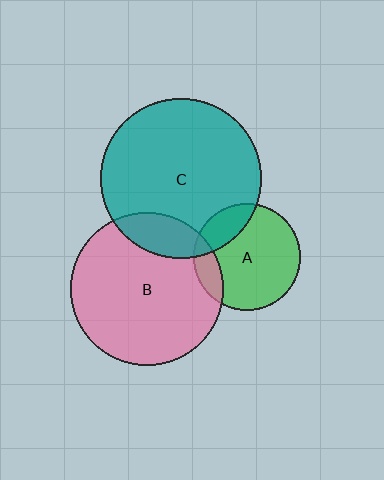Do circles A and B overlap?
Yes.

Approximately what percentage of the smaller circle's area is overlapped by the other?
Approximately 15%.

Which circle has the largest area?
Circle C (teal).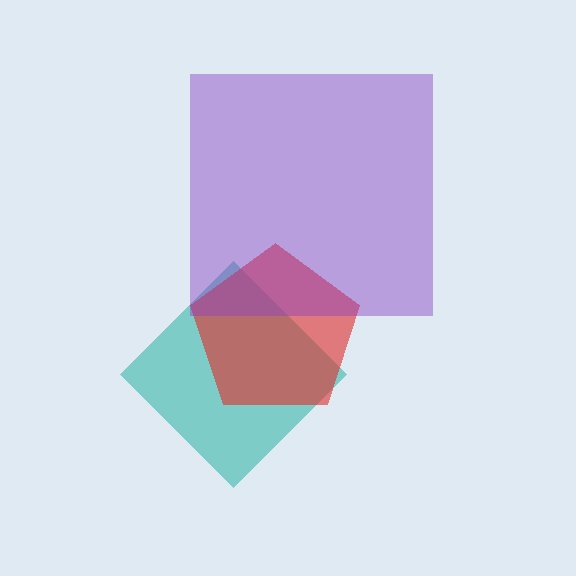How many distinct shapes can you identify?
There are 3 distinct shapes: a teal diamond, a red pentagon, a purple square.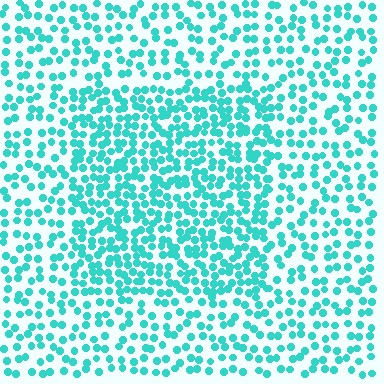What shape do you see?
I see a rectangle.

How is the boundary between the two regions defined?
The boundary is defined by a change in element density (approximately 1.7x ratio). All elements are the same color, size, and shape.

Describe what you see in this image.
The image contains small cyan elements arranged at two different densities. A rectangle-shaped region is visible where the elements are more densely packed than the surrounding area.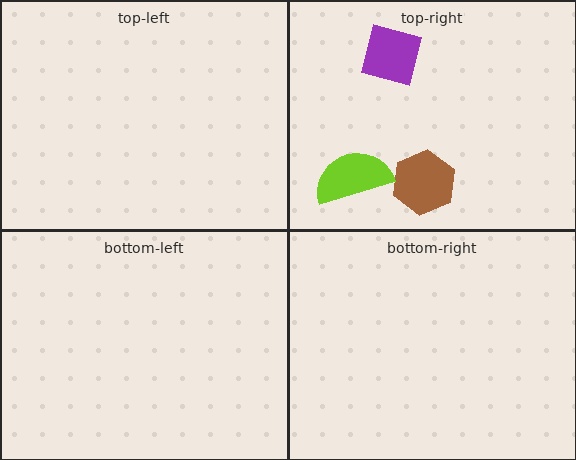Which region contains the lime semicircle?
The top-right region.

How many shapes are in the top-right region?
3.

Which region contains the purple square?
The top-right region.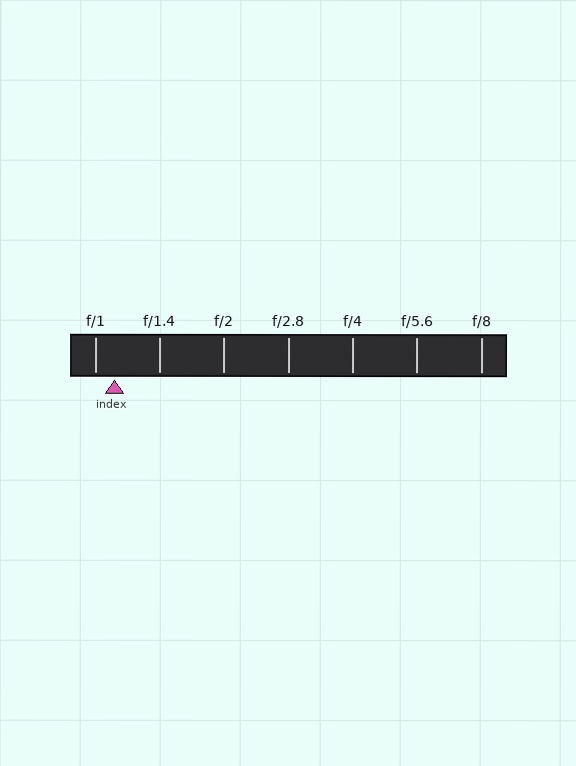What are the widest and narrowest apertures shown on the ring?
The widest aperture shown is f/1 and the narrowest is f/8.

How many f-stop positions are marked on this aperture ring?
There are 7 f-stop positions marked.